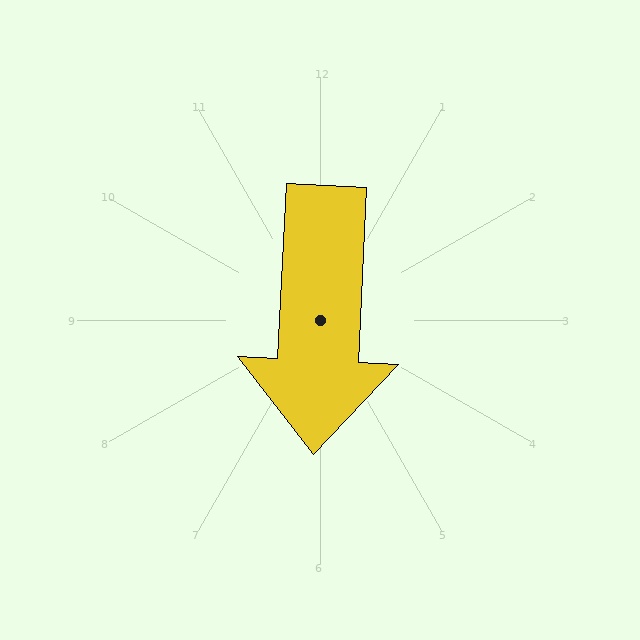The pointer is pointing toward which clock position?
Roughly 6 o'clock.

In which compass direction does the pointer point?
South.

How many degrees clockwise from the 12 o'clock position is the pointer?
Approximately 183 degrees.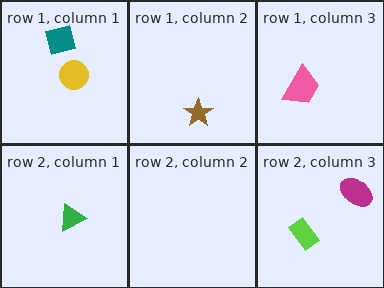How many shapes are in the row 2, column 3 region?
2.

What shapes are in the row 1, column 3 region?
The pink trapezoid.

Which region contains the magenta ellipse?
The row 2, column 3 region.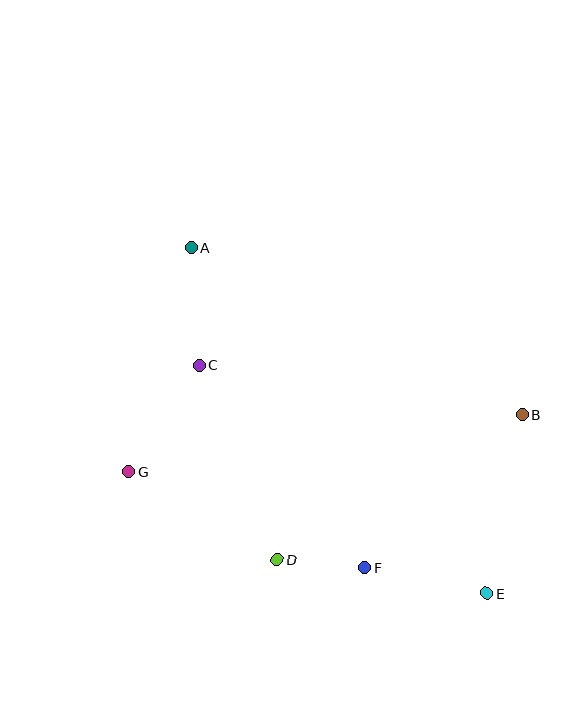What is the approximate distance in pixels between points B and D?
The distance between B and D is approximately 284 pixels.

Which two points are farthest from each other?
Points A and E are farthest from each other.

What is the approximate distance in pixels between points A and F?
The distance between A and F is approximately 363 pixels.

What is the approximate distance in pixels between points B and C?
The distance between B and C is approximately 326 pixels.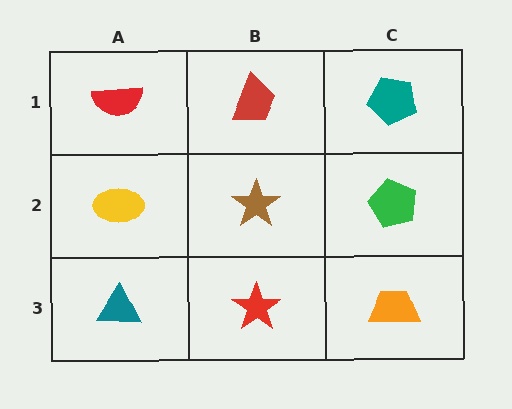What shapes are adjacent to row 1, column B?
A brown star (row 2, column B), a red semicircle (row 1, column A), a teal pentagon (row 1, column C).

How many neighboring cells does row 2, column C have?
3.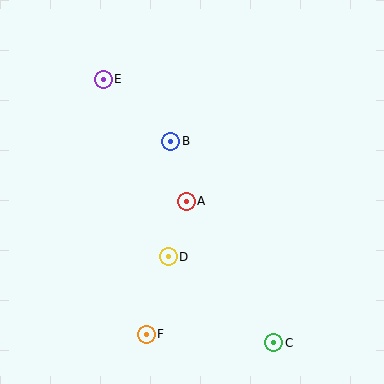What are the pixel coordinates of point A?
Point A is at (186, 201).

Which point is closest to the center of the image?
Point A at (186, 201) is closest to the center.